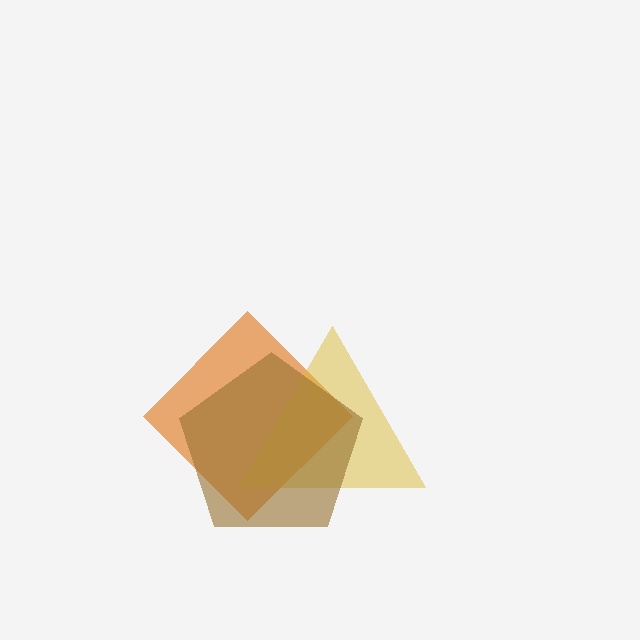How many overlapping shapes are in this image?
There are 3 overlapping shapes in the image.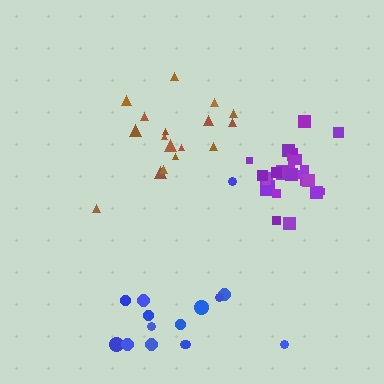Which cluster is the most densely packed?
Purple.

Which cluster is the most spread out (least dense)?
Blue.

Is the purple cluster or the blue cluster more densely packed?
Purple.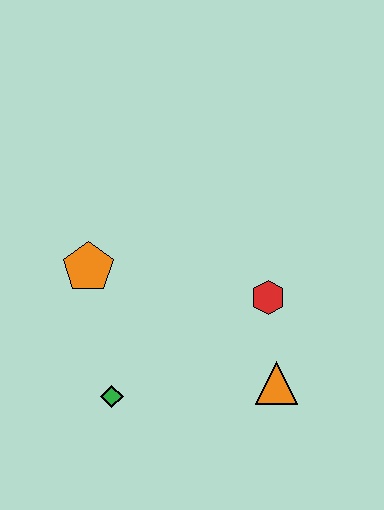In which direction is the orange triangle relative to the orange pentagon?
The orange triangle is to the right of the orange pentagon.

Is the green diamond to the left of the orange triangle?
Yes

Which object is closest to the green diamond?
The orange pentagon is closest to the green diamond.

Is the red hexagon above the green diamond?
Yes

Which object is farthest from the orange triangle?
The orange pentagon is farthest from the orange triangle.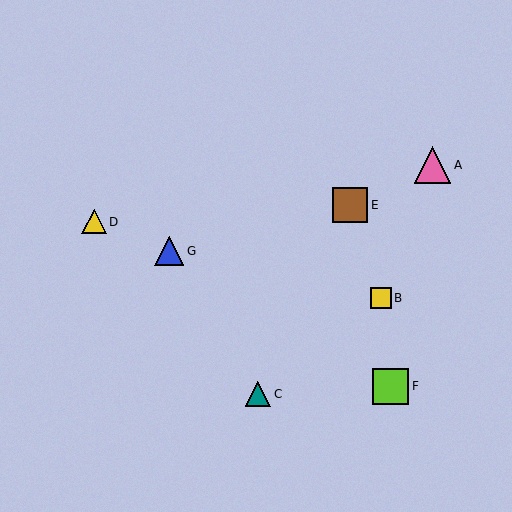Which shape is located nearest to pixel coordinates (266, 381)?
The teal triangle (labeled C) at (258, 394) is nearest to that location.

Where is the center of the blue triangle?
The center of the blue triangle is at (169, 251).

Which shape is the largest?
The pink triangle (labeled A) is the largest.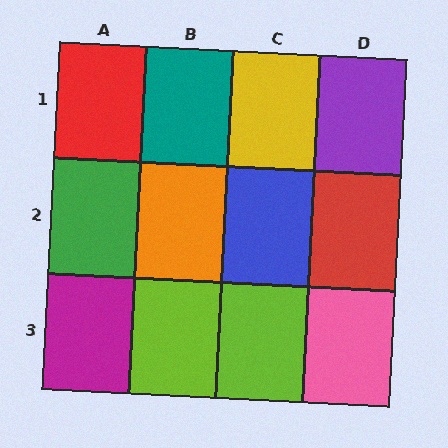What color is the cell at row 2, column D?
Red.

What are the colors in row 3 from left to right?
Magenta, lime, lime, pink.